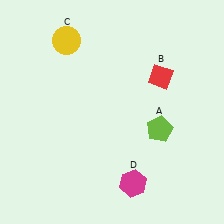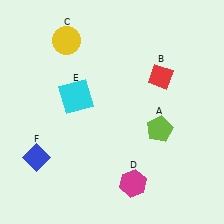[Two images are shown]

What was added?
A cyan square (E), a blue diamond (F) were added in Image 2.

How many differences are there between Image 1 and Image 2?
There are 2 differences between the two images.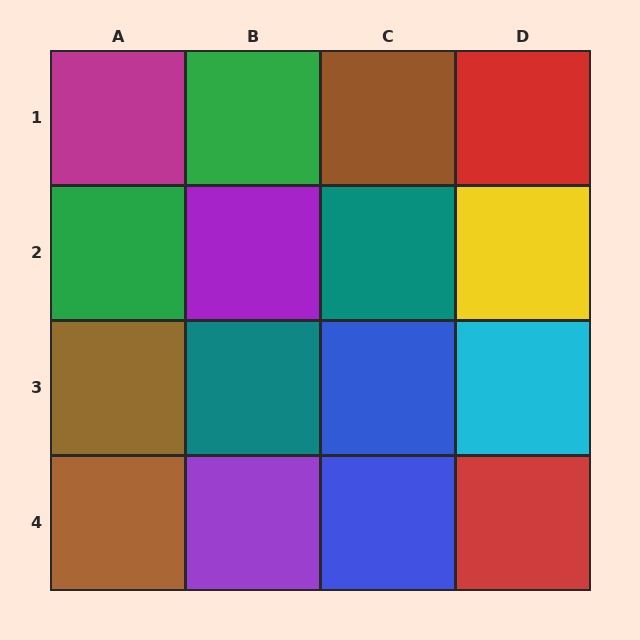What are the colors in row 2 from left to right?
Green, purple, teal, yellow.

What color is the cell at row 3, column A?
Brown.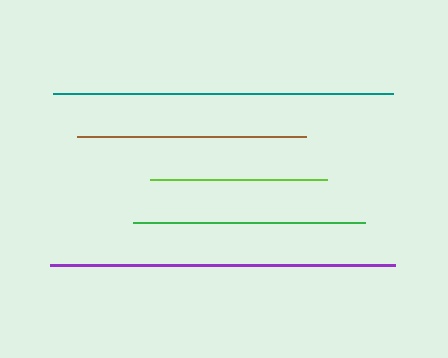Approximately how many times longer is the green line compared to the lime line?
The green line is approximately 1.3 times the length of the lime line.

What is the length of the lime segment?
The lime segment is approximately 176 pixels long.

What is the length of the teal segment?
The teal segment is approximately 340 pixels long.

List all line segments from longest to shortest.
From longest to shortest: purple, teal, green, brown, lime.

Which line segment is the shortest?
The lime line is the shortest at approximately 176 pixels.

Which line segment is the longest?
The purple line is the longest at approximately 345 pixels.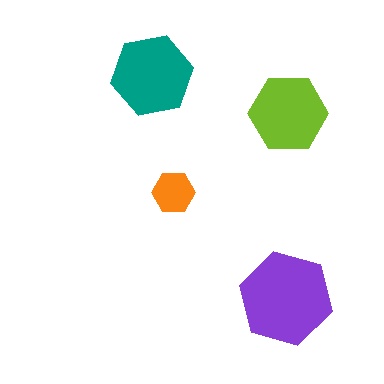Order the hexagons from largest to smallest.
the purple one, the teal one, the lime one, the orange one.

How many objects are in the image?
There are 4 objects in the image.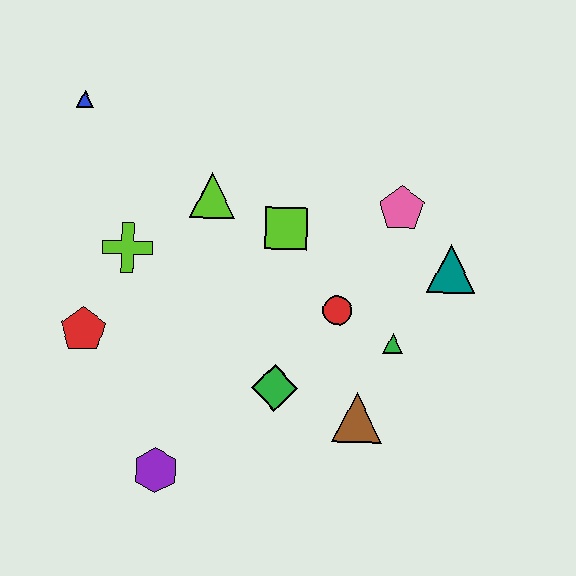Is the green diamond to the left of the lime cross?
No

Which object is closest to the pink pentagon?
The teal triangle is closest to the pink pentagon.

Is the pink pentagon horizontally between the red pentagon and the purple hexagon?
No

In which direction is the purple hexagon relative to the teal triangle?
The purple hexagon is to the left of the teal triangle.